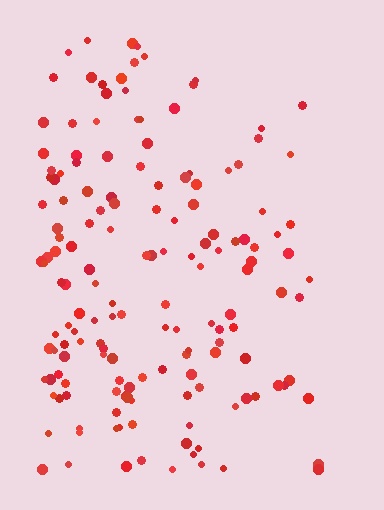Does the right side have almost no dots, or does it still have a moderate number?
Still a moderate number, just noticeably fewer than the left.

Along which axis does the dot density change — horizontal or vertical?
Horizontal.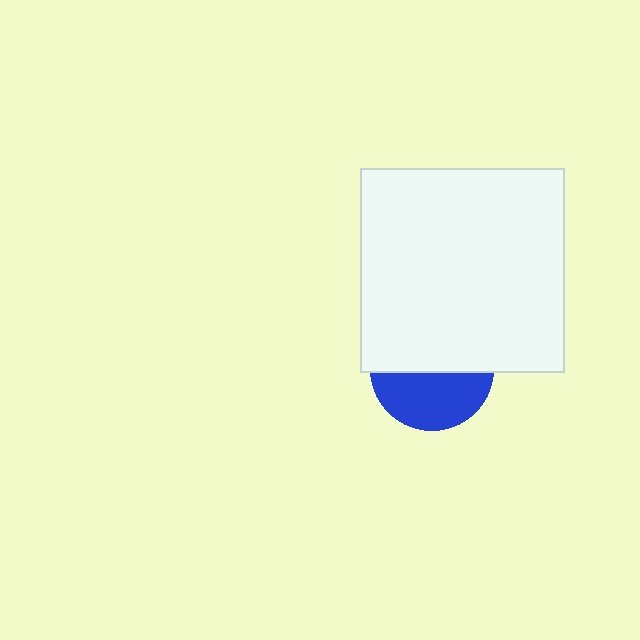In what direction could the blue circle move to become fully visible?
The blue circle could move down. That would shift it out from behind the white square entirely.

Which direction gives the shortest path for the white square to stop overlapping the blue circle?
Moving up gives the shortest separation.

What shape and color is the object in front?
The object in front is a white square.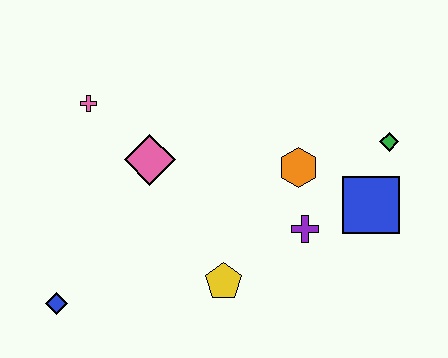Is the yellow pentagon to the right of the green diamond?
No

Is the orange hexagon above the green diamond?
No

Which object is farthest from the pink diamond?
The green diamond is farthest from the pink diamond.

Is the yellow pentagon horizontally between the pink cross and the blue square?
Yes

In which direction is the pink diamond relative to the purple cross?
The pink diamond is to the left of the purple cross.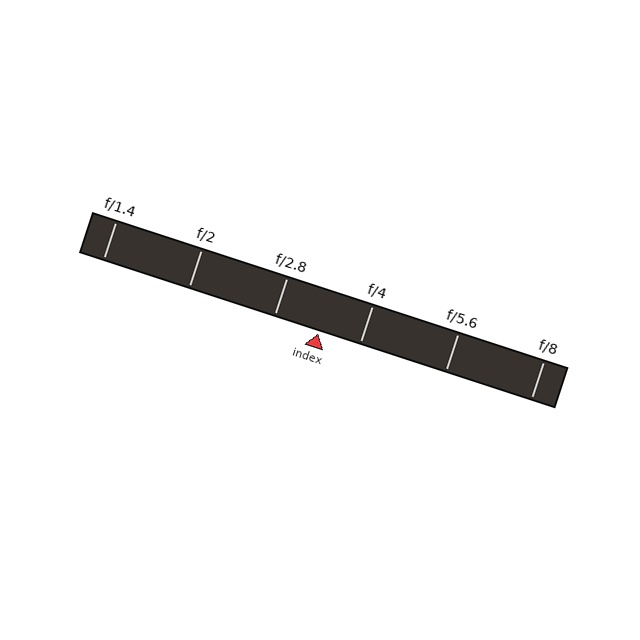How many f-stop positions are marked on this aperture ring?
There are 6 f-stop positions marked.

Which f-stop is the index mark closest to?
The index mark is closest to f/4.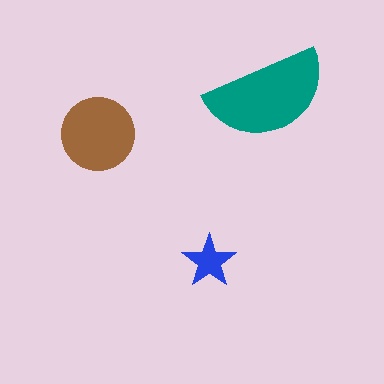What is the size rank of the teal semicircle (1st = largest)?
1st.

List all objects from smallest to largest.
The blue star, the brown circle, the teal semicircle.